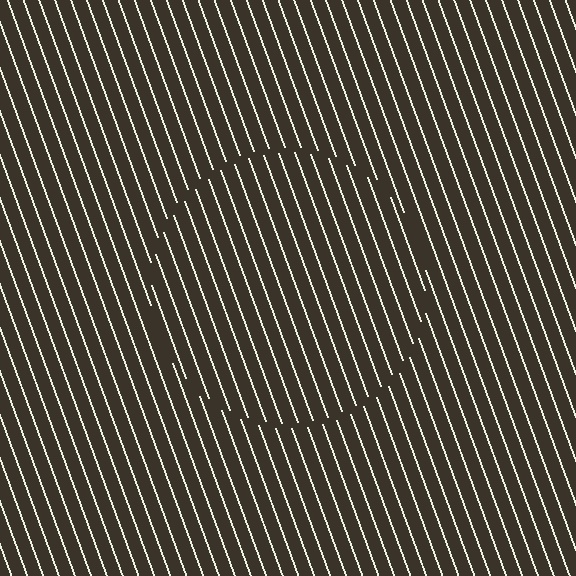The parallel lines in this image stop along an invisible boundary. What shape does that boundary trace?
An illusory circle. The interior of the shape contains the same grating, shifted by half a period — the contour is defined by the phase discontinuity where line-ends from the inner and outer gratings abut.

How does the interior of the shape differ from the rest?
The interior of the shape contains the same grating, shifted by half a period — the contour is defined by the phase discontinuity where line-ends from the inner and outer gratings abut.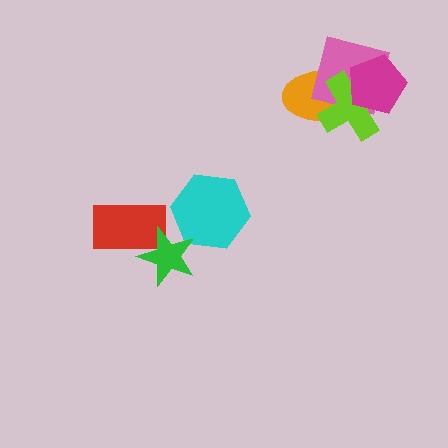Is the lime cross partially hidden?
Yes, it is partially covered by another shape.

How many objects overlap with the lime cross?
3 objects overlap with the lime cross.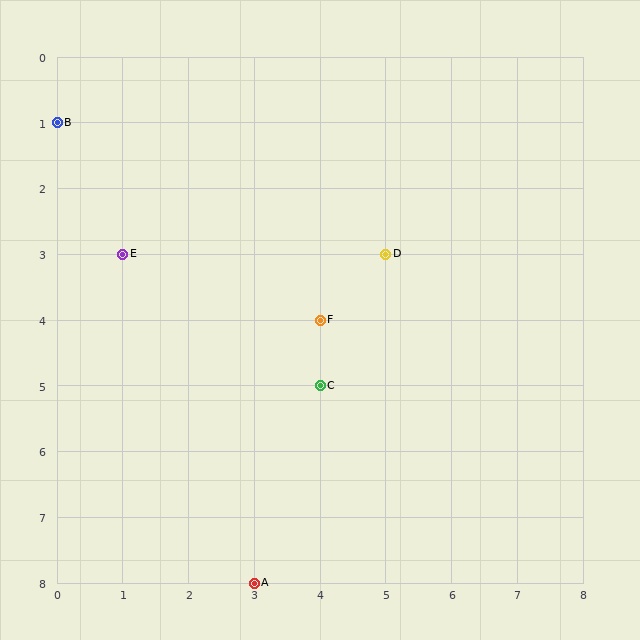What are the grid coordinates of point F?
Point F is at grid coordinates (4, 4).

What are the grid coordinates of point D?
Point D is at grid coordinates (5, 3).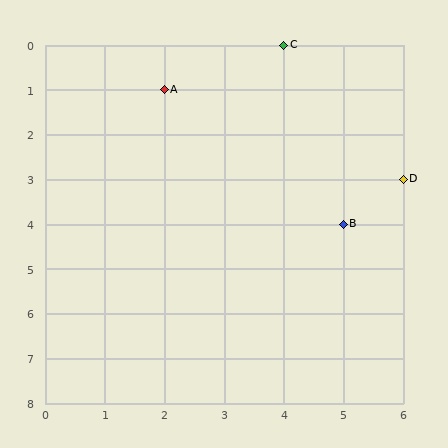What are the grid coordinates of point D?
Point D is at grid coordinates (6, 3).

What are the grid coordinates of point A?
Point A is at grid coordinates (2, 1).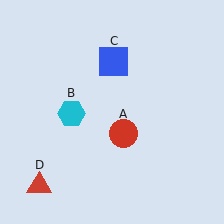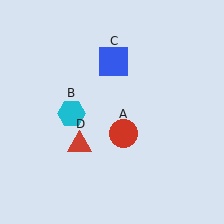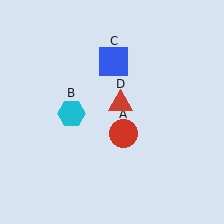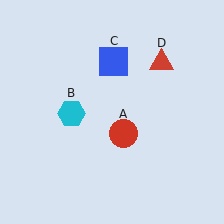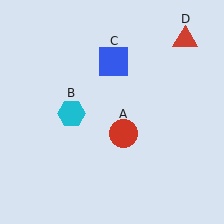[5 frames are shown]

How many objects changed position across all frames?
1 object changed position: red triangle (object D).